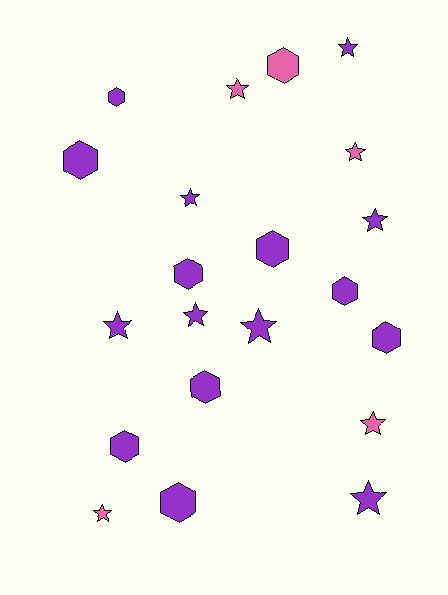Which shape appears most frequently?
Star, with 11 objects.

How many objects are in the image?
There are 21 objects.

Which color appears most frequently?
Purple, with 16 objects.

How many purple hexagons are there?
There are 9 purple hexagons.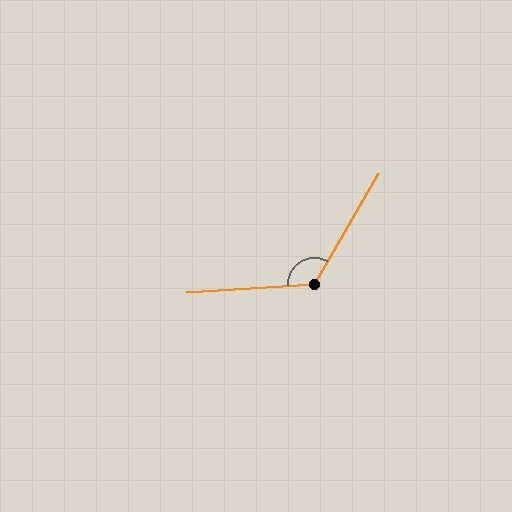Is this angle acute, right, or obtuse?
It is obtuse.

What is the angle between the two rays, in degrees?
Approximately 123 degrees.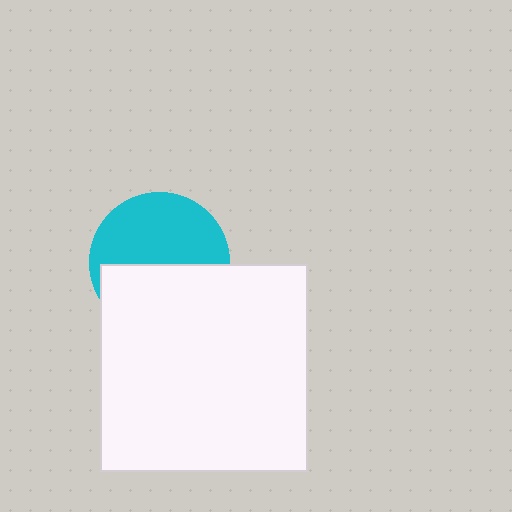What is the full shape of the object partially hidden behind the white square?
The partially hidden object is a cyan circle.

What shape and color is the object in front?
The object in front is a white square.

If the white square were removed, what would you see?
You would see the complete cyan circle.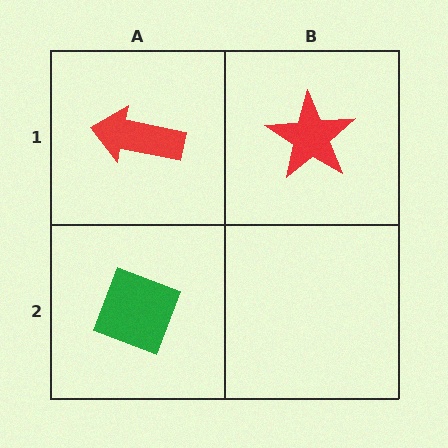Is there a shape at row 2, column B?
No, that cell is empty.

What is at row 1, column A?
A red arrow.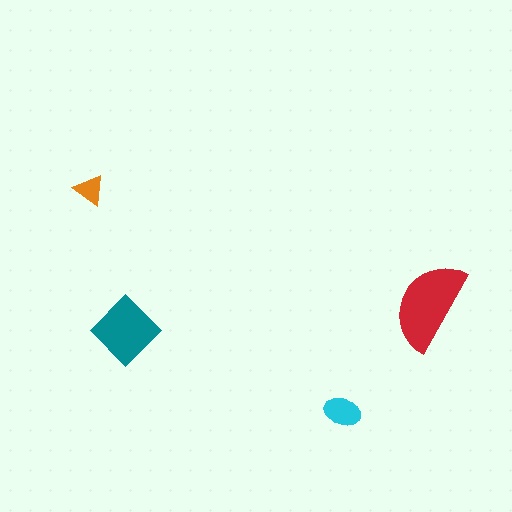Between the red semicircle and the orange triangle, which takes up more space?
The red semicircle.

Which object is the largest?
The red semicircle.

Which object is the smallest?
The orange triangle.